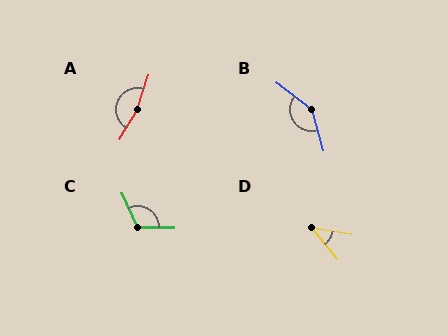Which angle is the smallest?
D, at approximately 42 degrees.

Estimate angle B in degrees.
Approximately 143 degrees.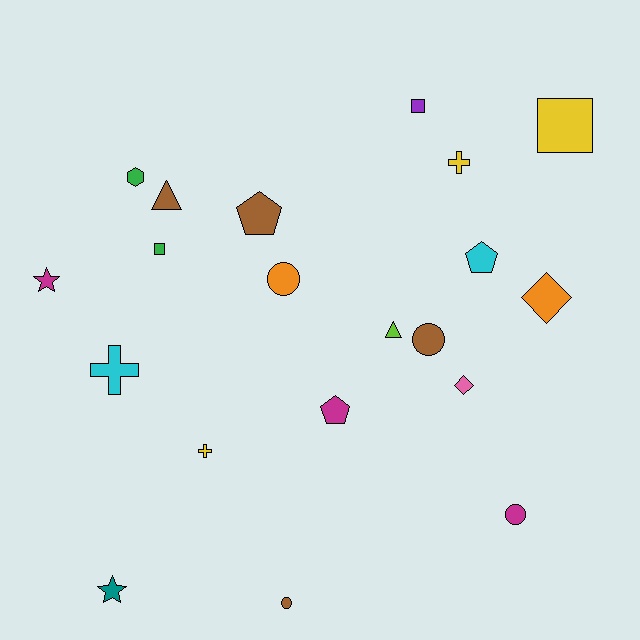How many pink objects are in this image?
There is 1 pink object.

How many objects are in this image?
There are 20 objects.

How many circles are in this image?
There are 4 circles.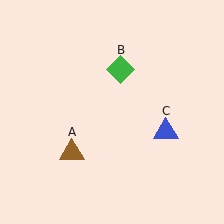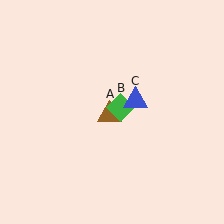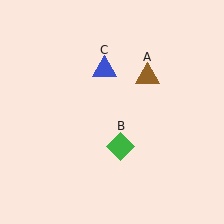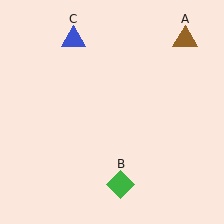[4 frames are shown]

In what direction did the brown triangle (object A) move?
The brown triangle (object A) moved up and to the right.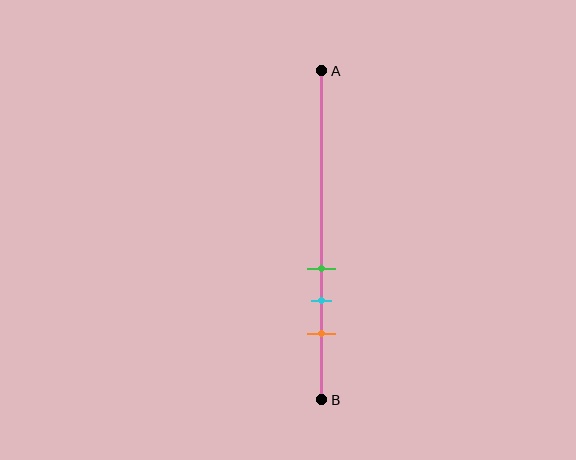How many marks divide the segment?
There are 3 marks dividing the segment.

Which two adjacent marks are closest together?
The green and cyan marks are the closest adjacent pair.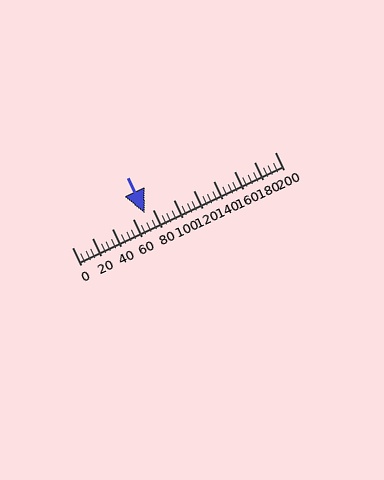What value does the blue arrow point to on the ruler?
The blue arrow points to approximately 72.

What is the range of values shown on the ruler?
The ruler shows values from 0 to 200.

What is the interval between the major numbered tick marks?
The major tick marks are spaced 20 units apart.